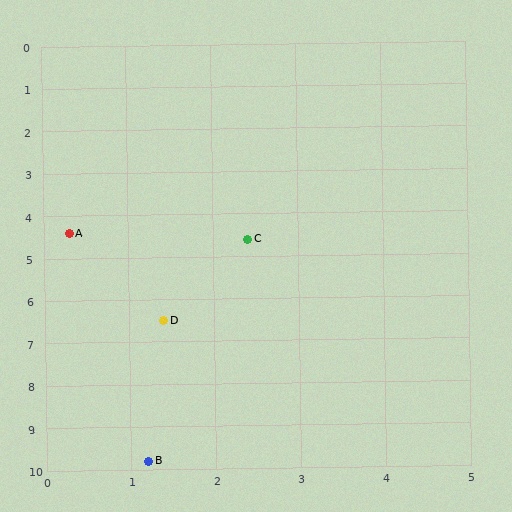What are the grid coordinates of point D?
Point D is at approximately (1.4, 6.5).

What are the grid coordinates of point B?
Point B is at approximately (1.2, 9.8).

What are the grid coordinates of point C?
Point C is at approximately (2.4, 4.6).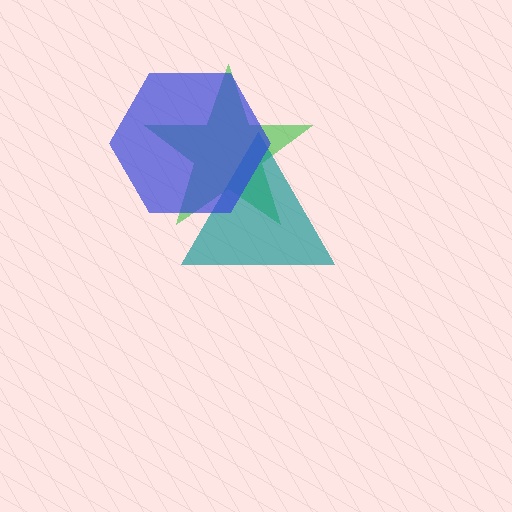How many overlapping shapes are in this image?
There are 3 overlapping shapes in the image.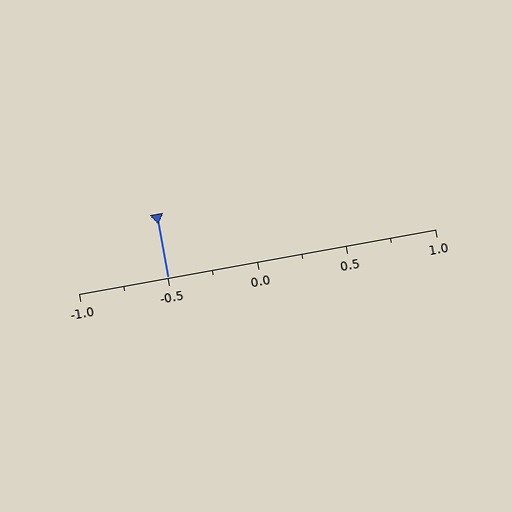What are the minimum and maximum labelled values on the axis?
The axis runs from -1.0 to 1.0.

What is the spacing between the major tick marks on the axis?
The major ticks are spaced 0.5 apart.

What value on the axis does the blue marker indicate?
The marker indicates approximately -0.5.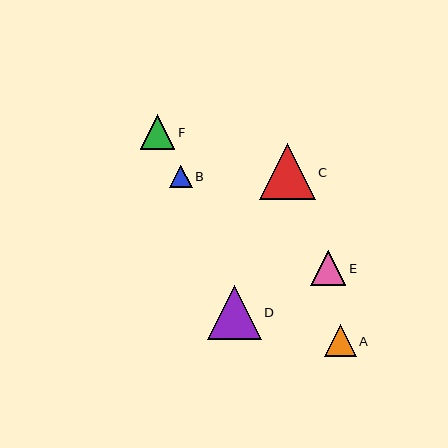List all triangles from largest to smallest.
From largest to smallest: C, D, E, F, A, B.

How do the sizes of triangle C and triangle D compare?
Triangle C and triangle D are approximately the same size.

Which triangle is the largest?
Triangle C is the largest with a size of approximately 56 pixels.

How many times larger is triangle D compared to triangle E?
Triangle D is approximately 1.5 times the size of triangle E.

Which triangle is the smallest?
Triangle B is the smallest with a size of approximately 22 pixels.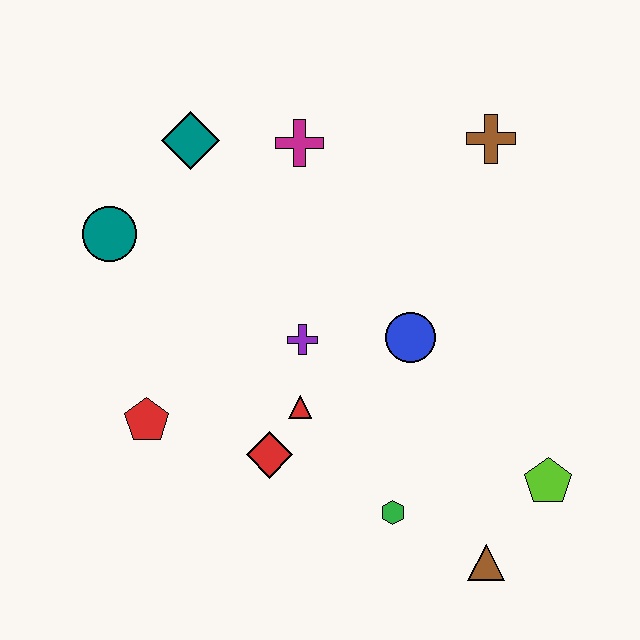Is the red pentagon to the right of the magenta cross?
No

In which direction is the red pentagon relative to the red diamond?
The red pentagon is to the left of the red diamond.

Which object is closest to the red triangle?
The red diamond is closest to the red triangle.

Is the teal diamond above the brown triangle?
Yes